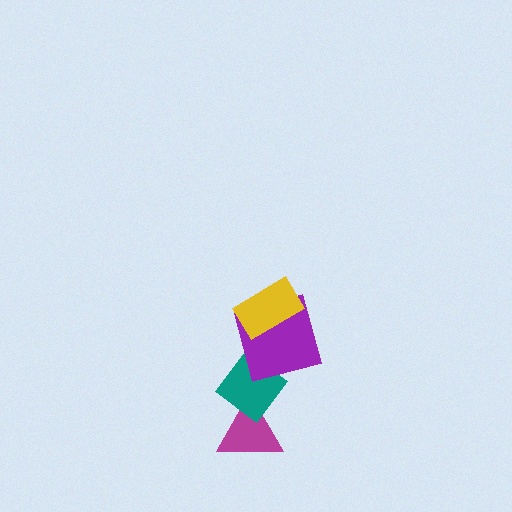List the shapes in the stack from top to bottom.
From top to bottom: the yellow rectangle, the purple square, the teal diamond, the magenta triangle.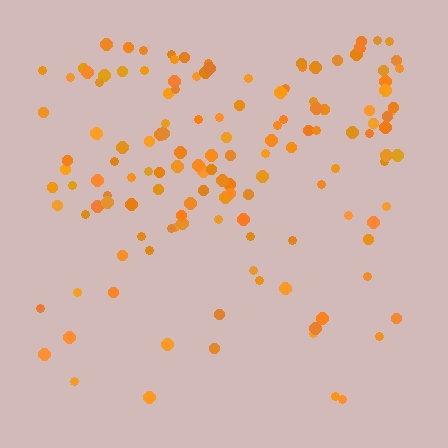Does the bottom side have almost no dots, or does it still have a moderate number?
Still a moderate number, just noticeably fewer than the top.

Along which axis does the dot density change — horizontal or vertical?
Vertical.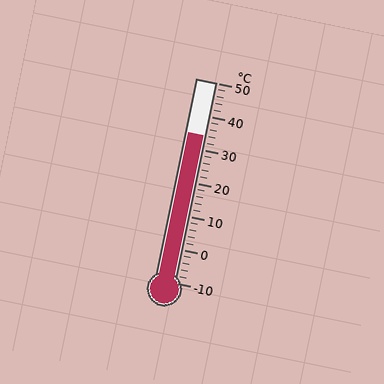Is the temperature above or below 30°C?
The temperature is above 30°C.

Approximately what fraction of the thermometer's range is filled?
The thermometer is filled to approximately 75% of its range.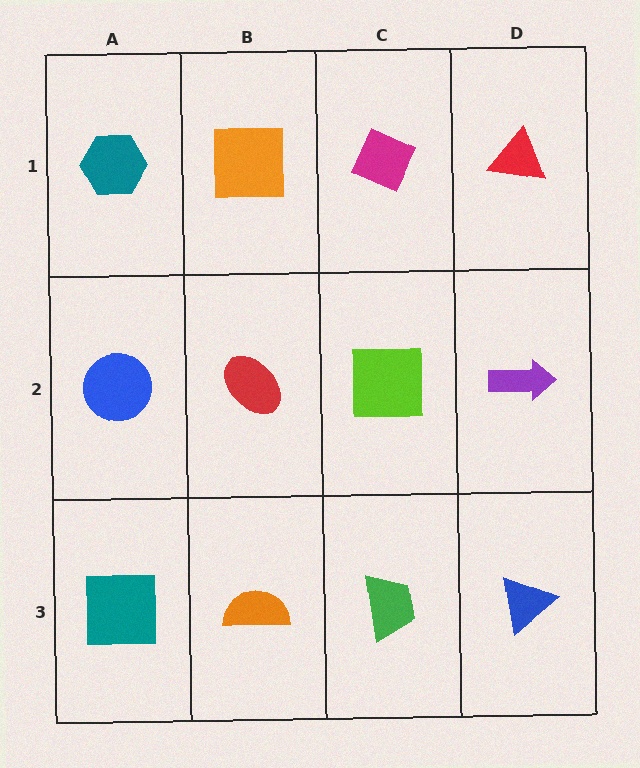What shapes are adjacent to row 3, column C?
A lime square (row 2, column C), an orange semicircle (row 3, column B), a blue triangle (row 3, column D).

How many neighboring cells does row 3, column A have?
2.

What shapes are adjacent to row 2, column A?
A teal hexagon (row 1, column A), a teal square (row 3, column A), a red ellipse (row 2, column B).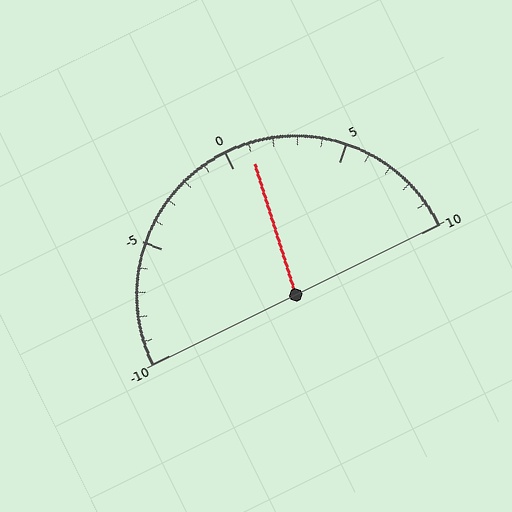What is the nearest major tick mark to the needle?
The nearest major tick mark is 0.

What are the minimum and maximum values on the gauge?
The gauge ranges from -10 to 10.